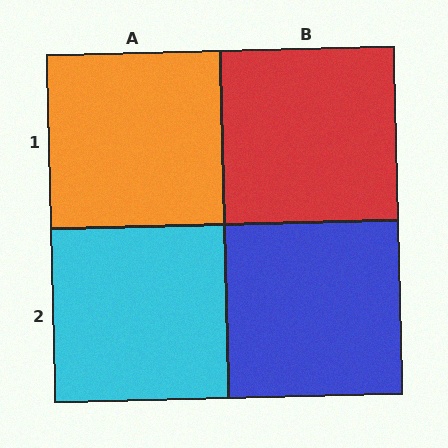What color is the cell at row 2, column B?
Blue.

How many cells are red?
1 cell is red.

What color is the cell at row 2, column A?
Cyan.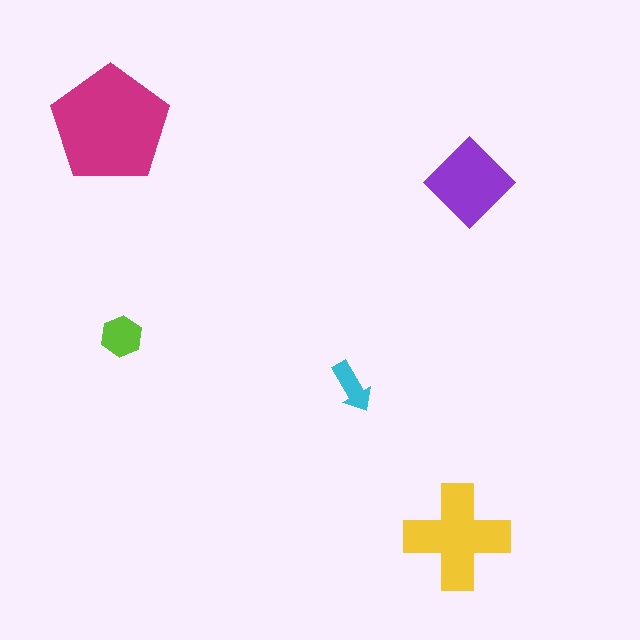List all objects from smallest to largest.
The cyan arrow, the lime hexagon, the purple diamond, the yellow cross, the magenta pentagon.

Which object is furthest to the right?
The purple diamond is rightmost.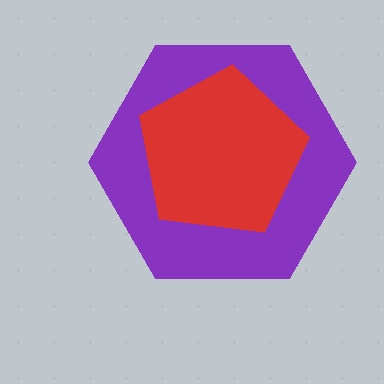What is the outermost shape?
The purple hexagon.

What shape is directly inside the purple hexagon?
The red pentagon.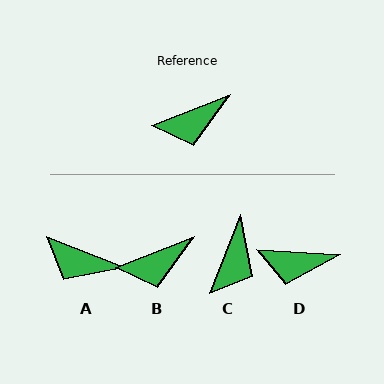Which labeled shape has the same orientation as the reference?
B.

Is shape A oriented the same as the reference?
No, it is off by about 43 degrees.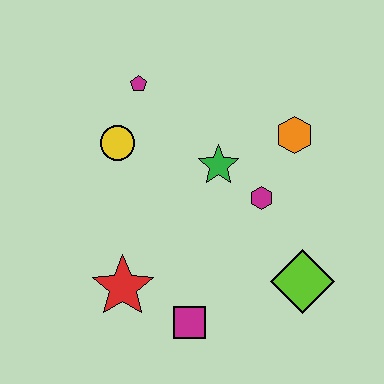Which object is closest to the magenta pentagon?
The yellow circle is closest to the magenta pentagon.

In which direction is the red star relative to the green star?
The red star is below the green star.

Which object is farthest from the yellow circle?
The lime diamond is farthest from the yellow circle.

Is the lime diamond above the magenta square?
Yes